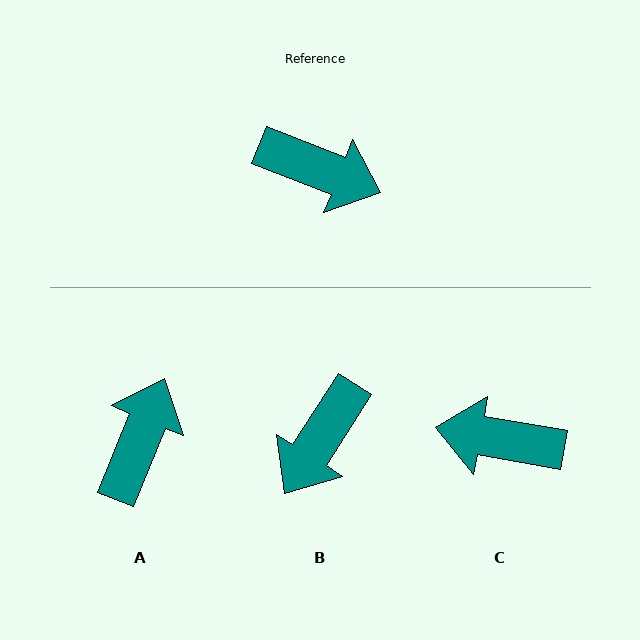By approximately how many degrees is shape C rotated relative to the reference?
Approximately 169 degrees clockwise.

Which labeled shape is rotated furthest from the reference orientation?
C, about 169 degrees away.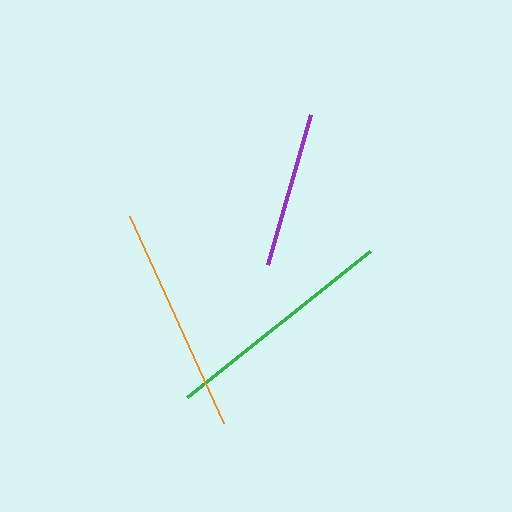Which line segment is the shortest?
The purple line is the shortest at approximately 156 pixels.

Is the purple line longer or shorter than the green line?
The green line is longer than the purple line.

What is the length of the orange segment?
The orange segment is approximately 227 pixels long.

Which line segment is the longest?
The green line is the longest at approximately 234 pixels.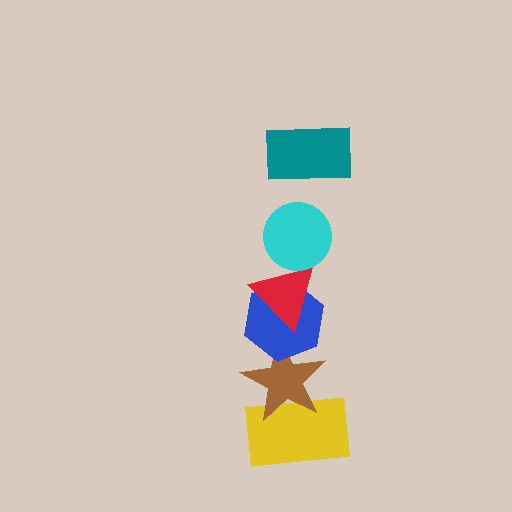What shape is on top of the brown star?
The blue hexagon is on top of the brown star.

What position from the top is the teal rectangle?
The teal rectangle is 1st from the top.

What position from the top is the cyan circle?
The cyan circle is 2nd from the top.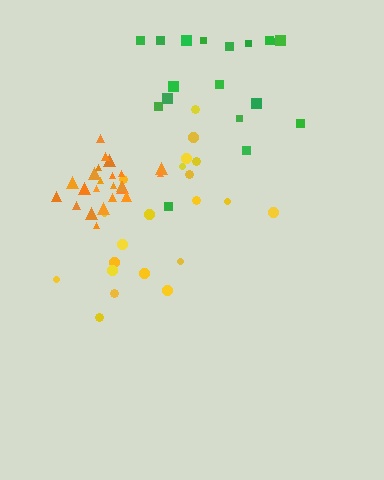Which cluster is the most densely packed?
Orange.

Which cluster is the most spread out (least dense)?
Green.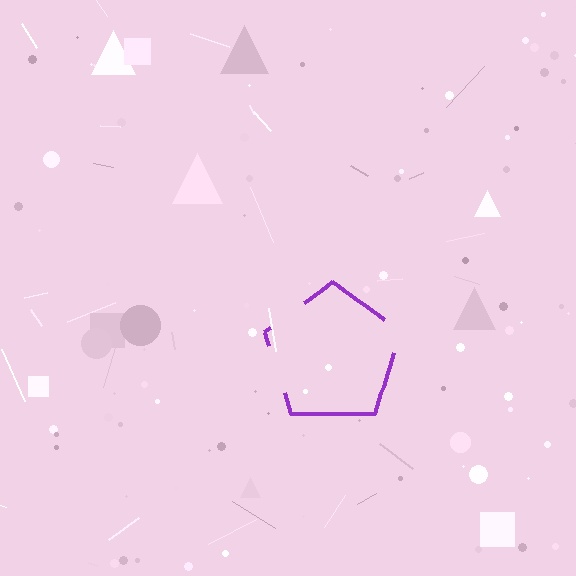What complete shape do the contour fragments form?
The contour fragments form a pentagon.